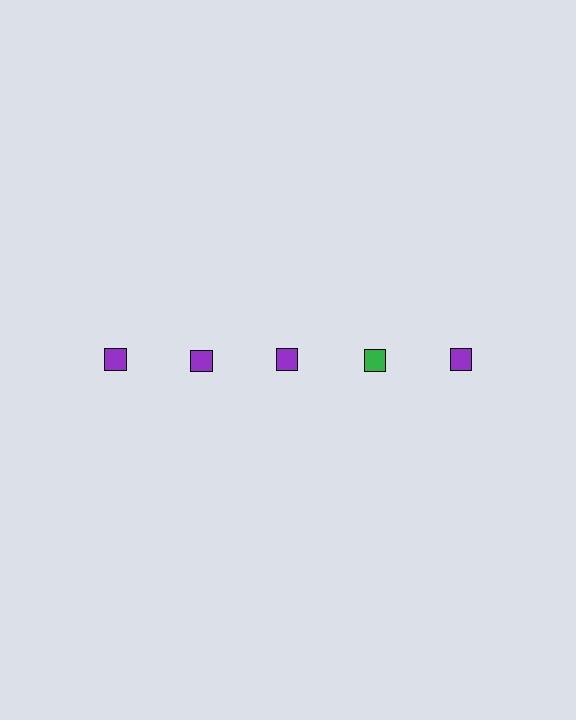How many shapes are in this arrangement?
There are 5 shapes arranged in a grid pattern.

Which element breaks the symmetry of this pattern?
The green square in the top row, second from right column breaks the symmetry. All other shapes are purple squares.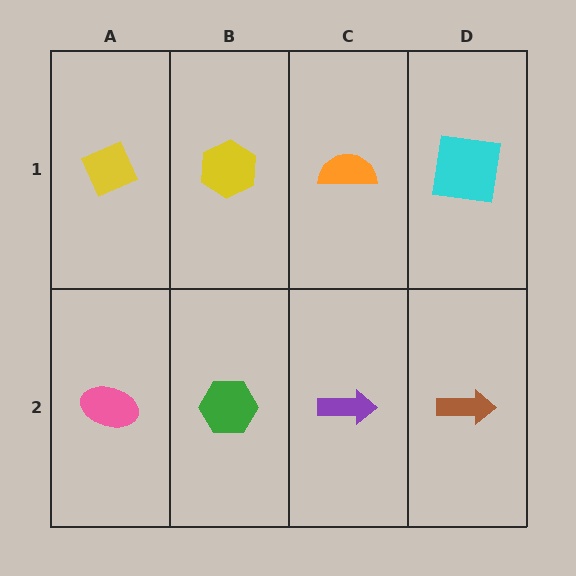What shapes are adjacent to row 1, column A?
A pink ellipse (row 2, column A), a yellow hexagon (row 1, column B).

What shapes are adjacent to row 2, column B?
A yellow hexagon (row 1, column B), a pink ellipse (row 2, column A), a purple arrow (row 2, column C).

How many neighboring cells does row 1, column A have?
2.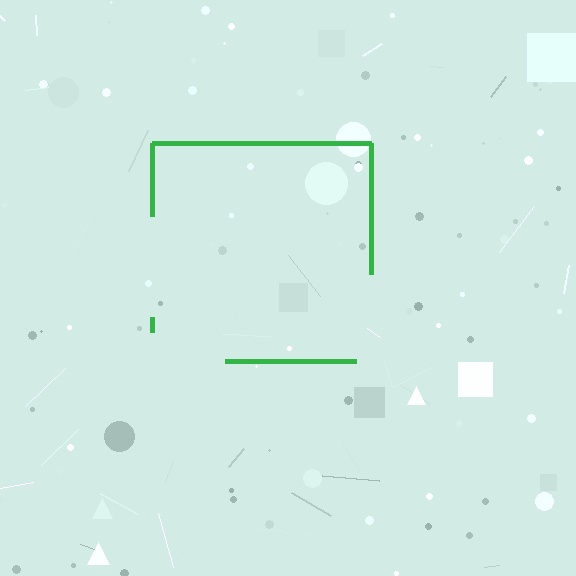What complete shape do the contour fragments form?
The contour fragments form a square.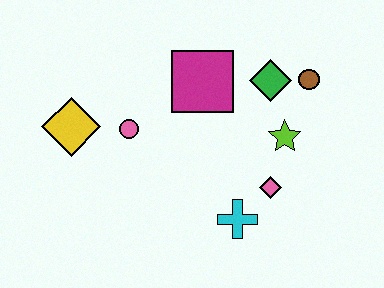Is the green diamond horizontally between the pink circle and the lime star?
Yes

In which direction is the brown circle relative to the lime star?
The brown circle is above the lime star.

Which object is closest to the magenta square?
The green diamond is closest to the magenta square.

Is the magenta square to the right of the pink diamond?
No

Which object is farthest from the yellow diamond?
The brown circle is farthest from the yellow diamond.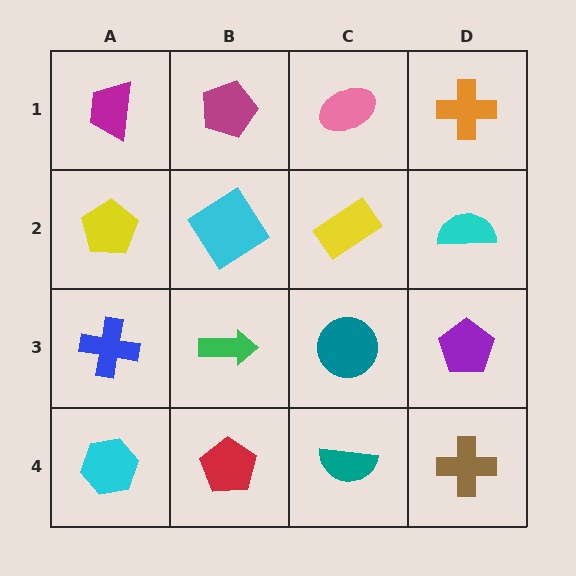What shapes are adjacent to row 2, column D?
An orange cross (row 1, column D), a purple pentagon (row 3, column D), a yellow rectangle (row 2, column C).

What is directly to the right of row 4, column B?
A teal semicircle.